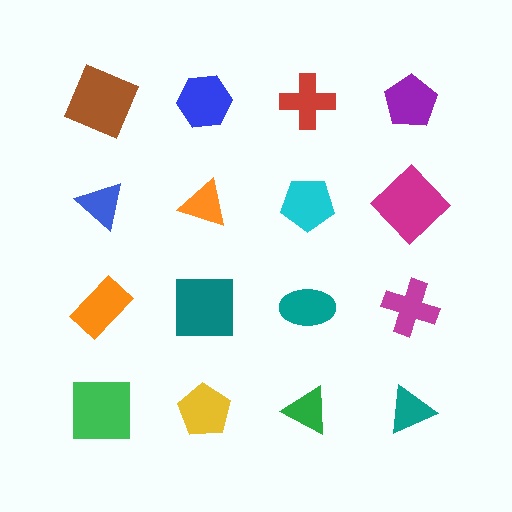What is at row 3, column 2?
A teal square.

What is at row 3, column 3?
A teal ellipse.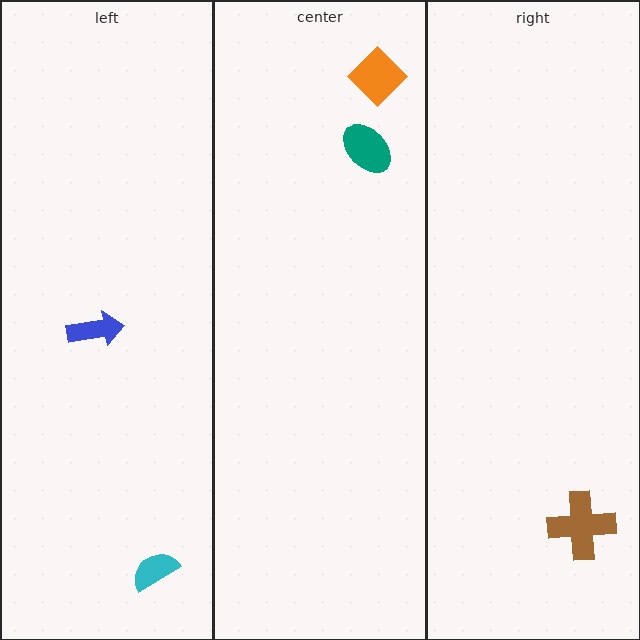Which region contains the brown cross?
The right region.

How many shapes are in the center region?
2.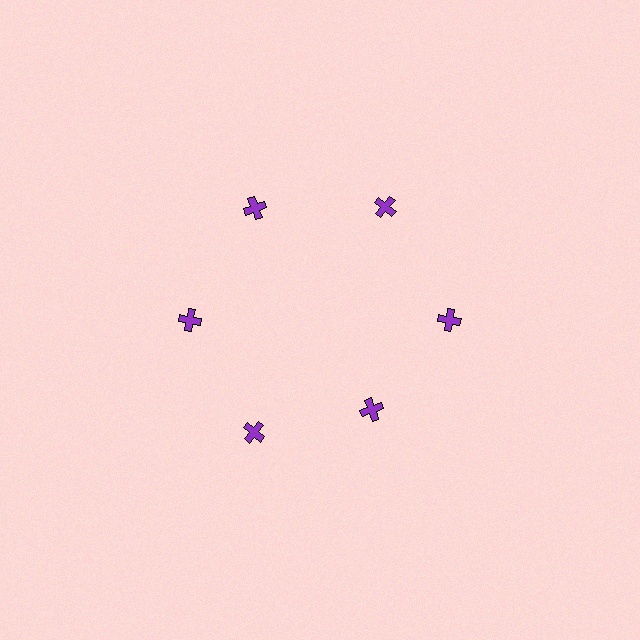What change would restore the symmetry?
The symmetry would be restored by moving it outward, back onto the ring so that all 6 crosses sit at equal angles and equal distance from the center.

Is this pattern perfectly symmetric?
No. The 6 purple crosses are arranged in a ring, but one element near the 5 o'clock position is pulled inward toward the center, breaking the 6-fold rotational symmetry.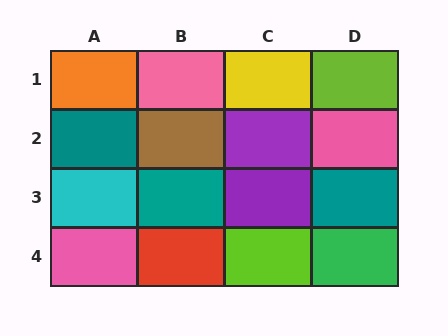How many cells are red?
1 cell is red.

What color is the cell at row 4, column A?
Pink.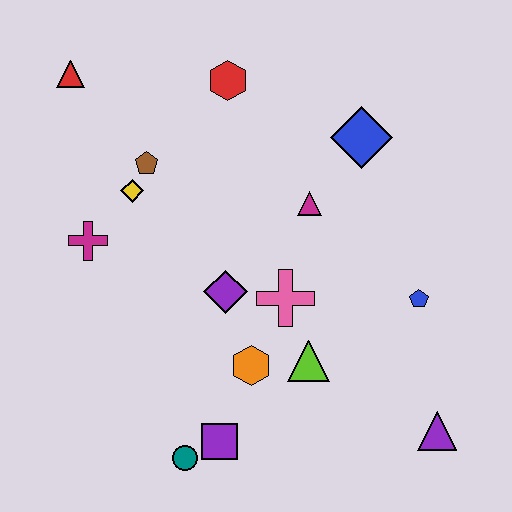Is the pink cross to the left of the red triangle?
No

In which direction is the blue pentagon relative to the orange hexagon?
The blue pentagon is to the right of the orange hexagon.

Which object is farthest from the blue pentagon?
The red triangle is farthest from the blue pentagon.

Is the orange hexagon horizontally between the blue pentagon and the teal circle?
Yes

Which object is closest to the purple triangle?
The blue pentagon is closest to the purple triangle.